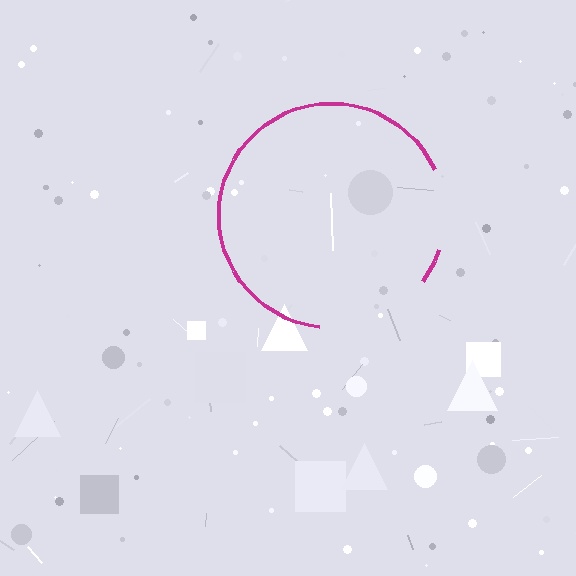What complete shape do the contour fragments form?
The contour fragments form a circle.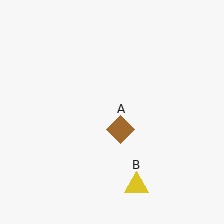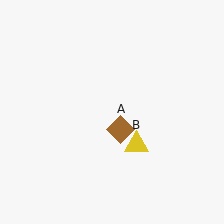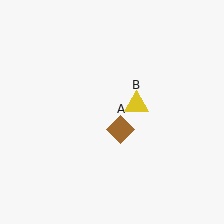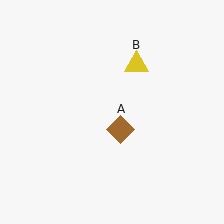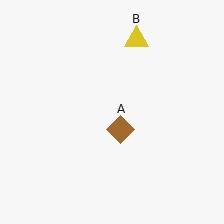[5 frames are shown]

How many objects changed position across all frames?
1 object changed position: yellow triangle (object B).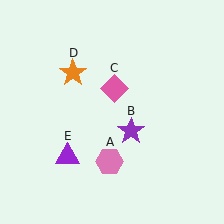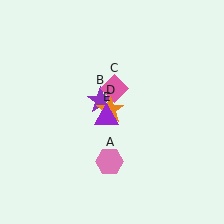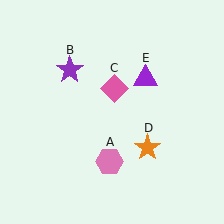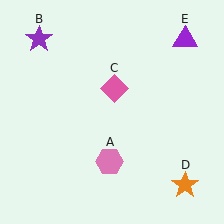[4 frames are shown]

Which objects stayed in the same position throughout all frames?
Pink hexagon (object A) and pink diamond (object C) remained stationary.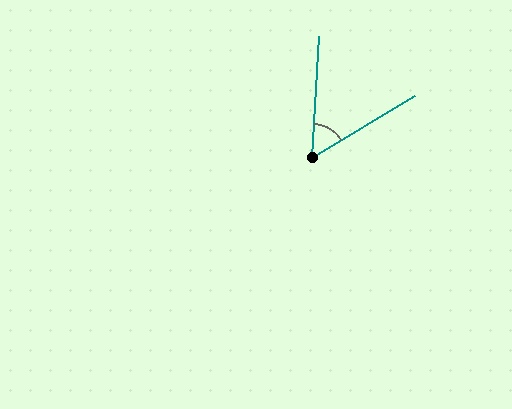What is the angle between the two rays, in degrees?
Approximately 56 degrees.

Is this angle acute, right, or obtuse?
It is acute.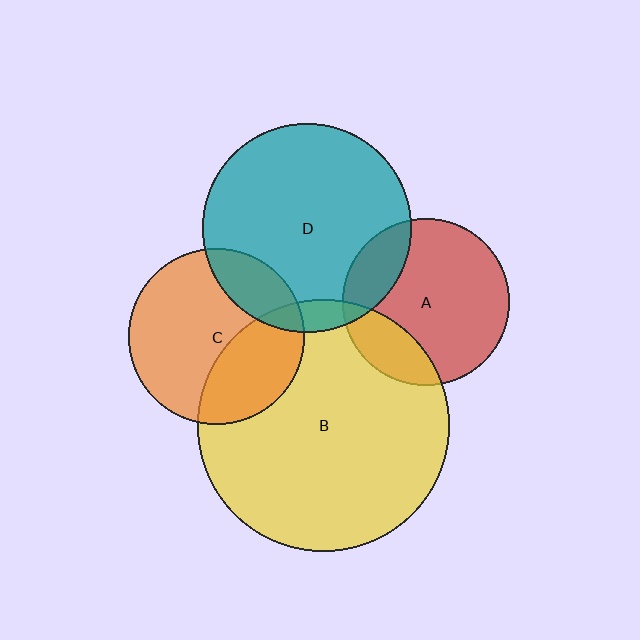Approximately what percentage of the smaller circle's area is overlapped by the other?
Approximately 5%.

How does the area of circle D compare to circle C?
Approximately 1.4 times.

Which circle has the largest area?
Circle B (yellow).